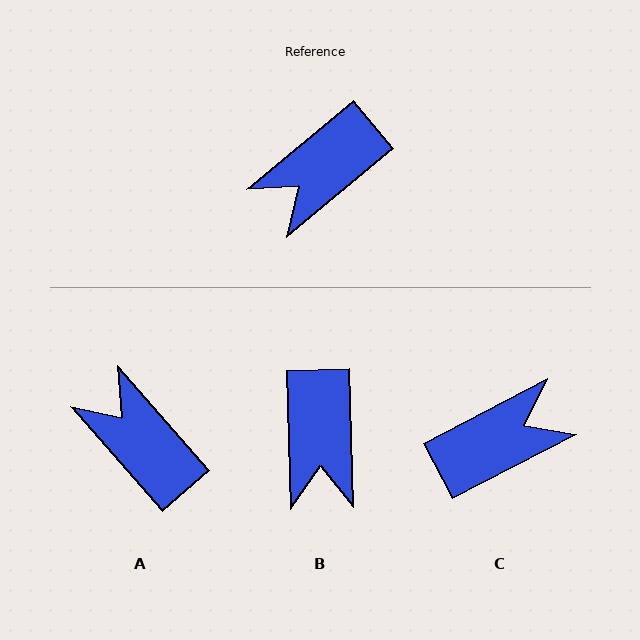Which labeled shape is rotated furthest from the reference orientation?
C, about 168 degrees away.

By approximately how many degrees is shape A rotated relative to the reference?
Approximately 89 degrees clockwise.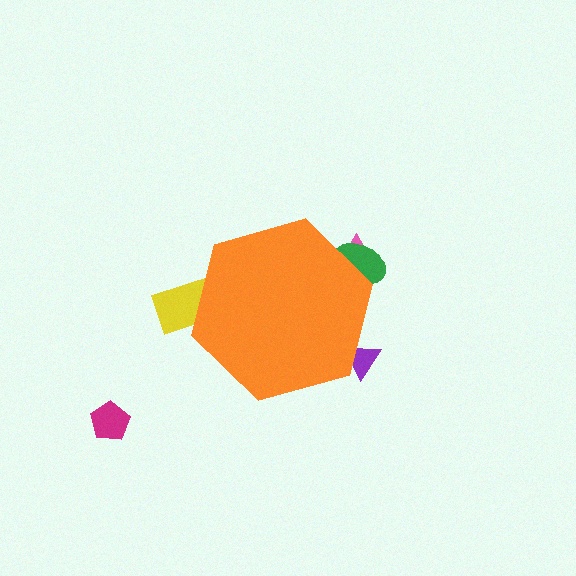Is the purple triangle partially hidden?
Yes, the purple triangle is partially hidden behind the orange hexagon.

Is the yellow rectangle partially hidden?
Yes, the yellow rectangle is partially hidden behind the orange hexagon.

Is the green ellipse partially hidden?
Yes, the green ellipse is partially hidden behind the orange hexagon.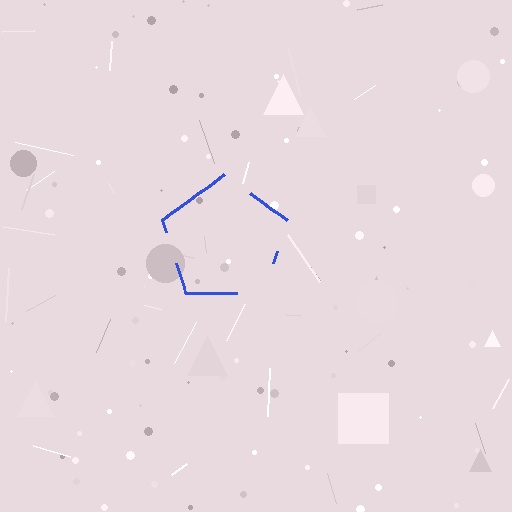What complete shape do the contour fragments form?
The contour fragments form a pentagon.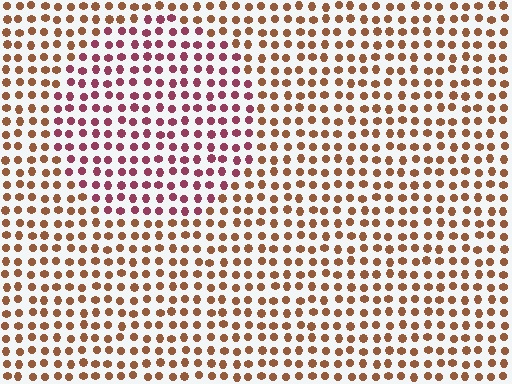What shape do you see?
I see a circle.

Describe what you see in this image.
The image is filled with small brown elements in a uniform arrangement. A circle-shaped region is visible where the elements are tinted to a slightly different hue, forming a subtle color boundary.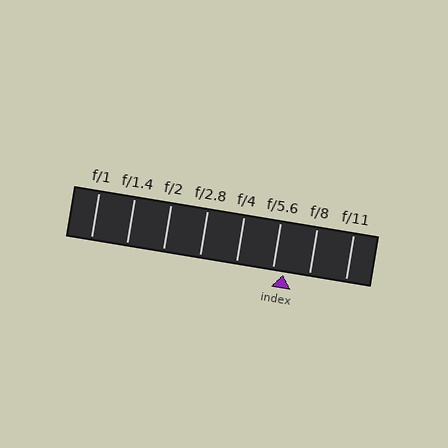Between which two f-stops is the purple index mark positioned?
The index mark is between f/5.6 and f/8.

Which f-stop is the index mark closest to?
The index mark is closest to f/5.6.